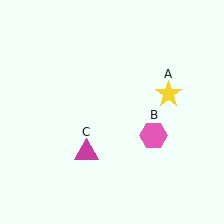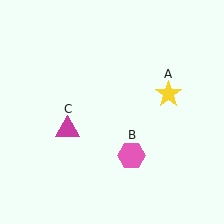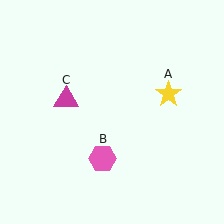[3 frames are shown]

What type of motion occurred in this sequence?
The pink hexagon (object B), magenta triangle (object C) rotated clockwise around the center of the scene.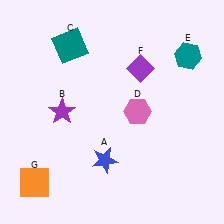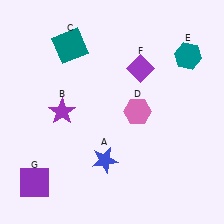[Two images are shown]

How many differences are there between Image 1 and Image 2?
There is 1 difference between the two images.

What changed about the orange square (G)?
In Image 1, G is orange. In Image 2, it changed to purple.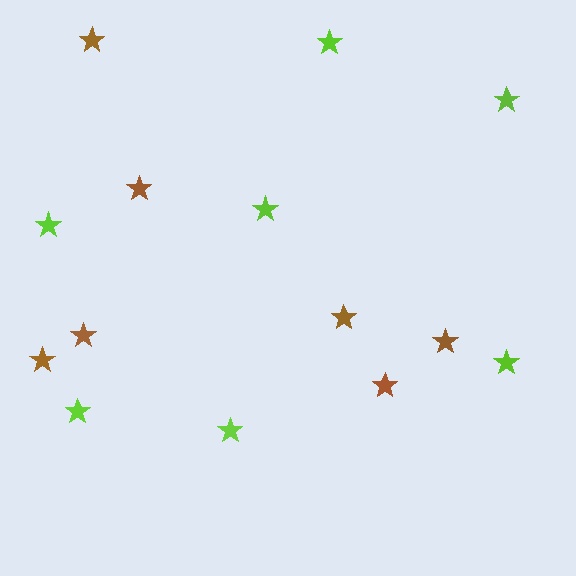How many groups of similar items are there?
There are 2 groups: one group of lime stars (7) and one group of brown stars (7).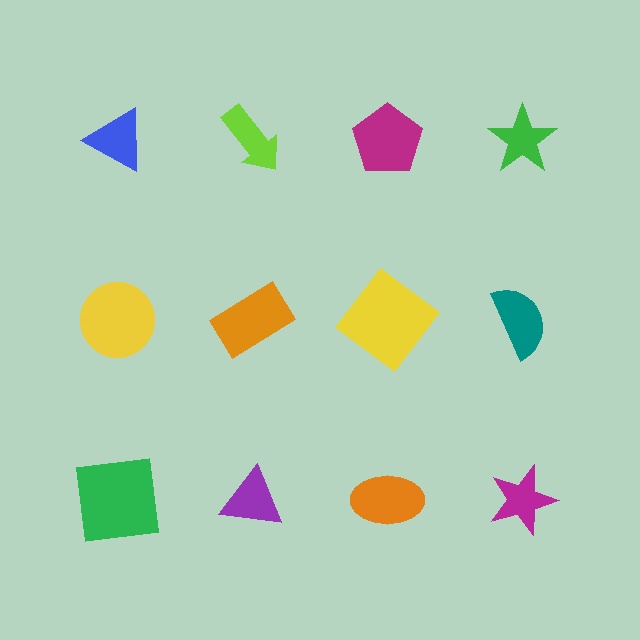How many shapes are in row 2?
4 shapes.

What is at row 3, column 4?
A magenta star.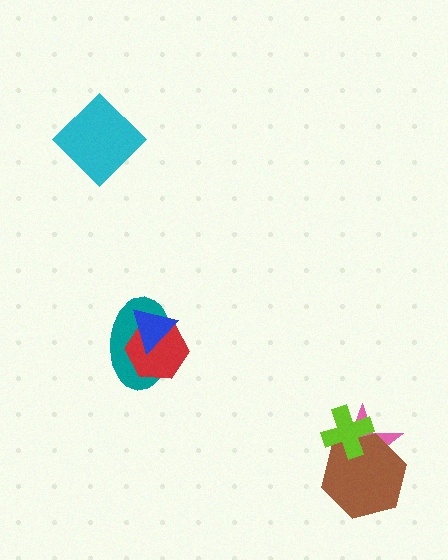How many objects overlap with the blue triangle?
2 objects overlap with the blue triangle.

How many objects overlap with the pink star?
2 objects overlap with the pink star.